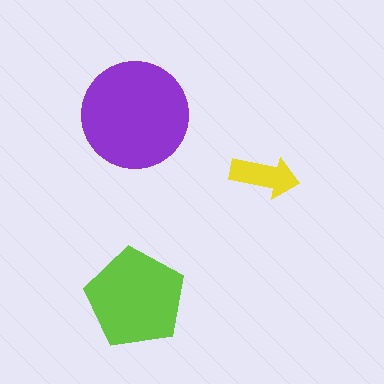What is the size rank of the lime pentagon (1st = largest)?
2nd.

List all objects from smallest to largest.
The yellow arrow, the lime pentagon, the purple circle.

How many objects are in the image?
There are 3 objects in the image.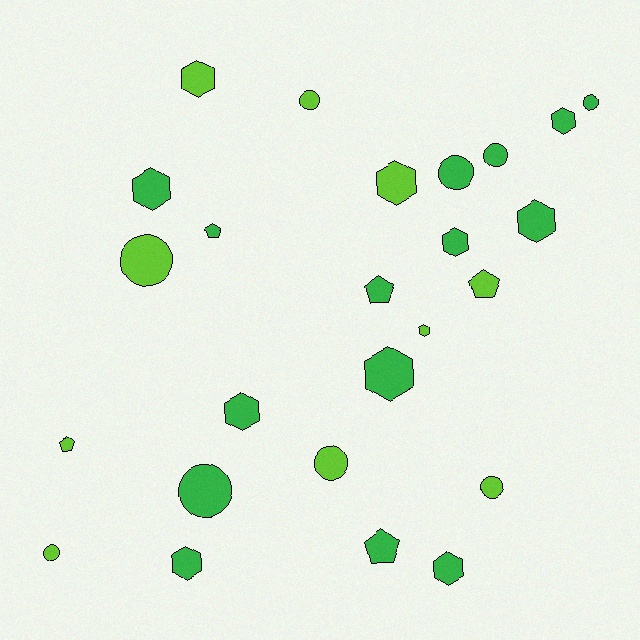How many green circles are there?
There are 4 green circles.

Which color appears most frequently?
Green, with 15 objects.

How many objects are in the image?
There are 25 objects.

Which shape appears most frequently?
Hexagon, with 11 objects.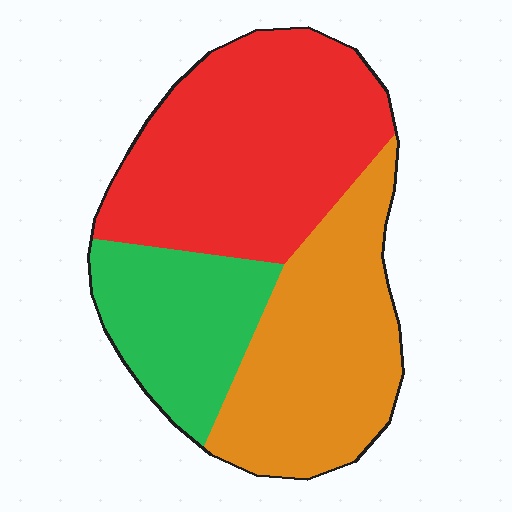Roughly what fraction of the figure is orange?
Orange covers 35% of the figure.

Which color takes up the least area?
Green, at roughly 20%.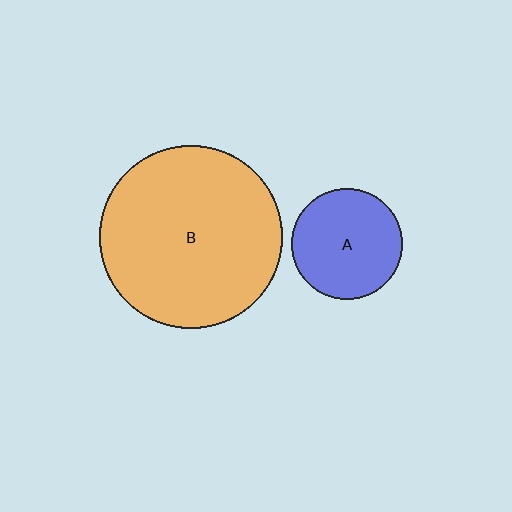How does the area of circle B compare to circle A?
Approximately 2.7 times.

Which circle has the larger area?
Circle B (orange).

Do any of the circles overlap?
No, none of the circles overlap.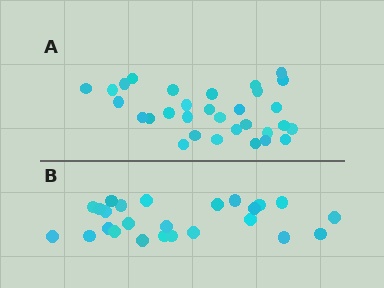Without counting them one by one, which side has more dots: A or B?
Region A (the top region) has more dots.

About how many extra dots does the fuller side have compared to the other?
Region A has about 6 more dots than region B.